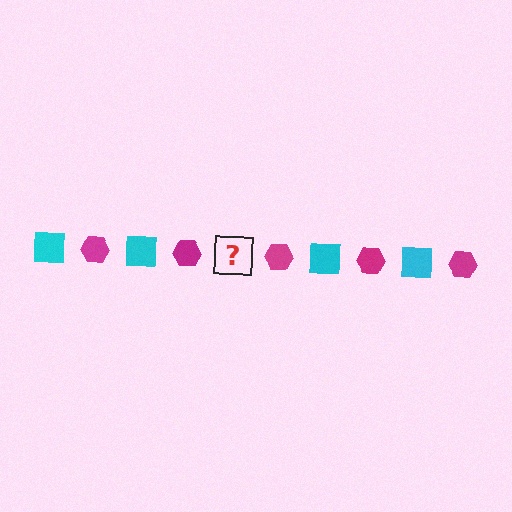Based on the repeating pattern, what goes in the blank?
The blank should be a cyan square.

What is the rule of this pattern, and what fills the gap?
The rule is that the pattern alternates between cyan square and magenta hexagon. The gap should be filled with a cyan square.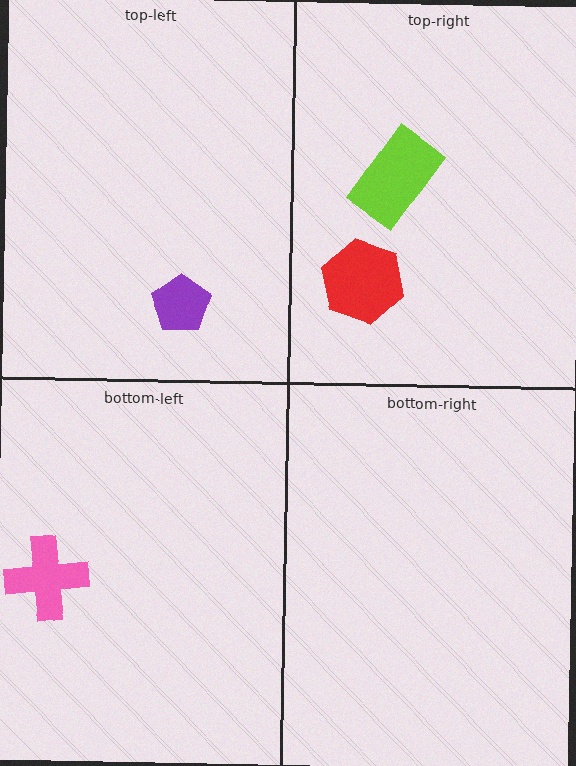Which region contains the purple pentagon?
The top-left region.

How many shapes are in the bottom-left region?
1.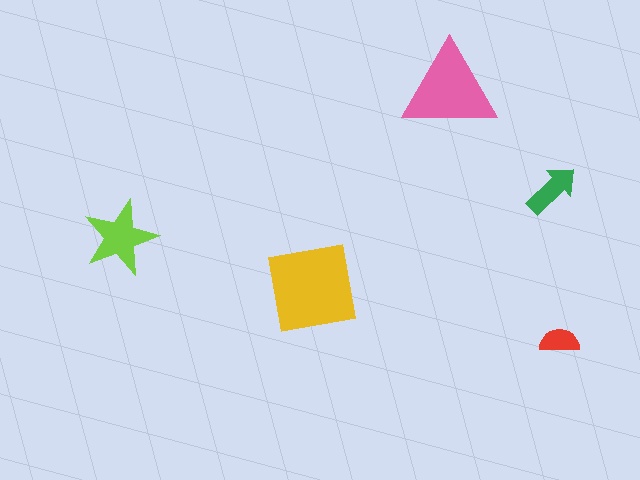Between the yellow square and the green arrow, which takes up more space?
The yellow square.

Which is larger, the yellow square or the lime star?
The yellow square.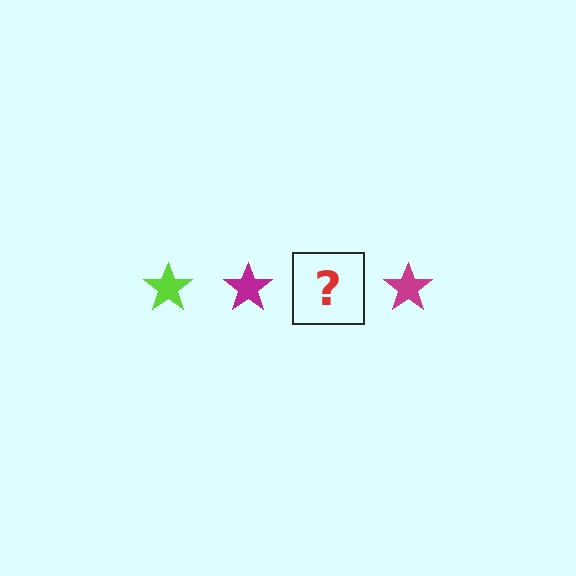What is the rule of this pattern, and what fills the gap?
The rule is that the pattern cycles through lime, magenta stars. The gap should be filled with a lime star.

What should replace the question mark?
The question mark should be replaced with a lime star.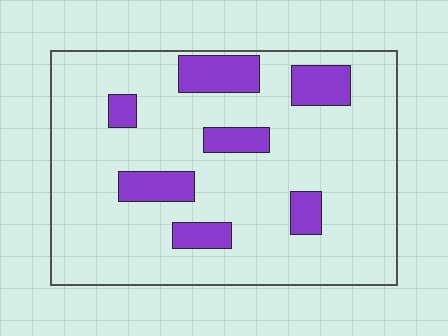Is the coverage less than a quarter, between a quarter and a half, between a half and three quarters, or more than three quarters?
Less than a quarter.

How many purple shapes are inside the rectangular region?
7.